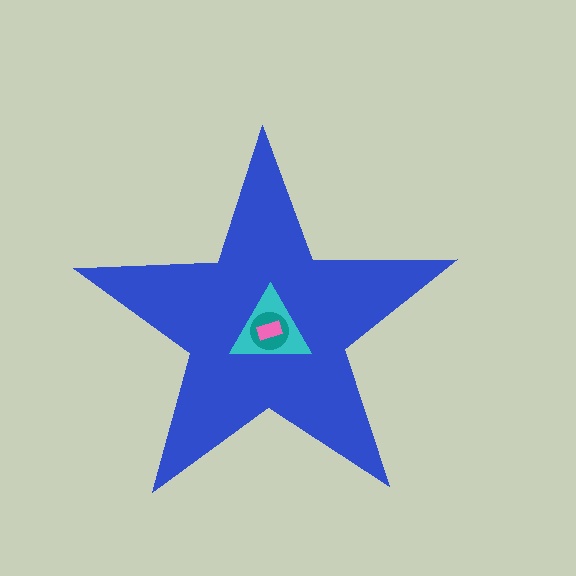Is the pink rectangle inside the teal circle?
Yes.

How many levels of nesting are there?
4.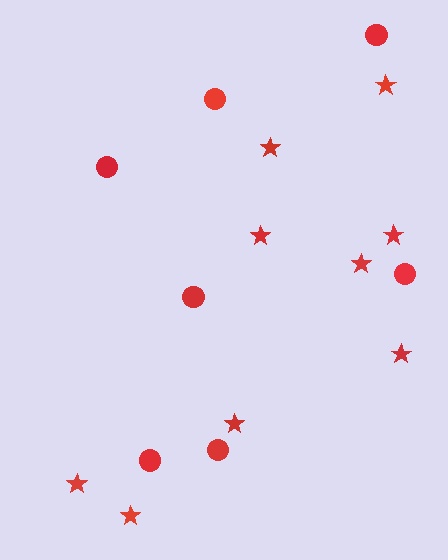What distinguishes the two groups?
There are 2 groups: one group of stars (9) and one group of circles (7).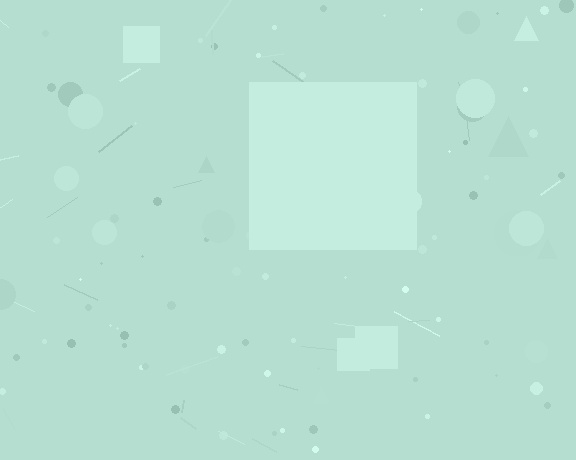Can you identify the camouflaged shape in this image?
The camouflaged shape is a square.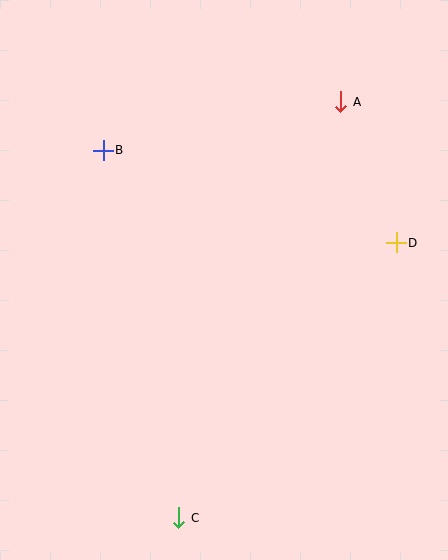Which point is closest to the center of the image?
Point D at (396, 243) is closest to the center.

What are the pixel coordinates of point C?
Point C is at (179, 518).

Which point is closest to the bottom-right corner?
Point C is closest to the bottom-right corner.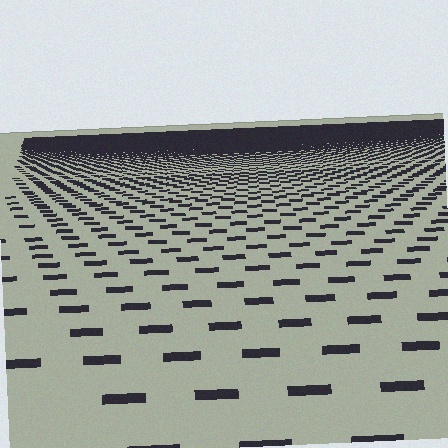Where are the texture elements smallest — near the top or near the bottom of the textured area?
Near the top.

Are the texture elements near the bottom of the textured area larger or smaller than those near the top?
Larger. Near the bottom, elements are closer to the viewer and appear at a bigger on-screen size.